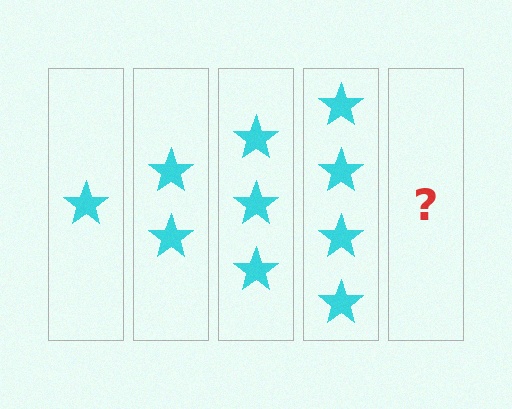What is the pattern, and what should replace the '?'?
The pattern is that each step adds one more star. The '?' should be 5 stars.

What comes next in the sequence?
The next element should be 5 stars.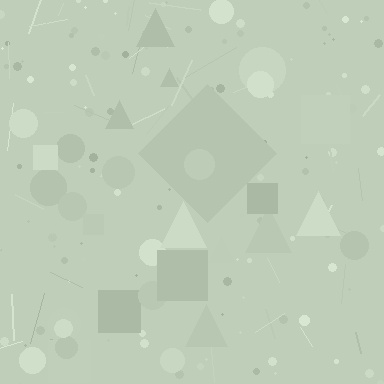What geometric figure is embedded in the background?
A diamond is embedded in the background.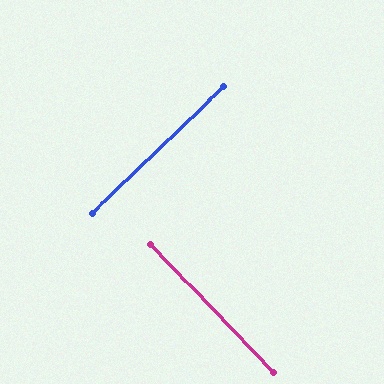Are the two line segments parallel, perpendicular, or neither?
Perpendicular — they meet at approximately 90°.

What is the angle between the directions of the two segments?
Approximately 90 degrees.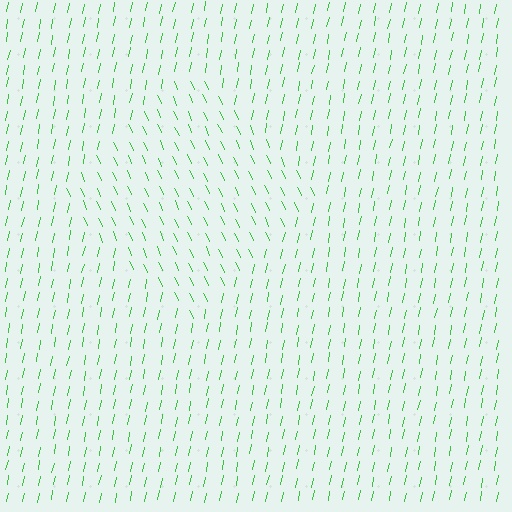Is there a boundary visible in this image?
Yes, there is a texture boundary formed by a change in line orientation.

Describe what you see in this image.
The image is filled with small green line segments. A diamond region in the image has lines oriented differently from the surrounding lines, creating a visible texture boundary.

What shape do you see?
I see a diamond.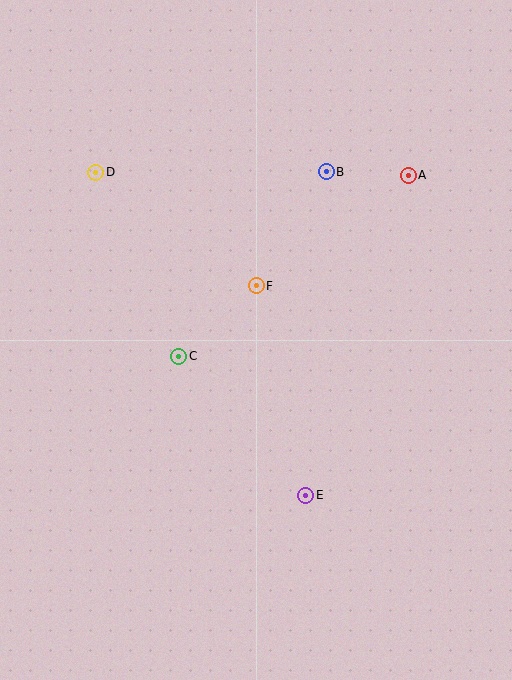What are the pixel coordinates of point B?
Point B is at (326, 172).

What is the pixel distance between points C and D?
The distance between C and D is 202 pixels.